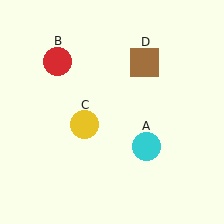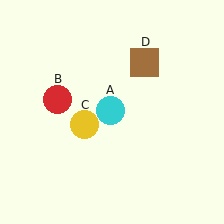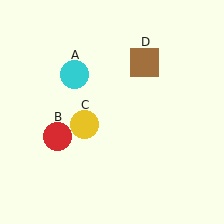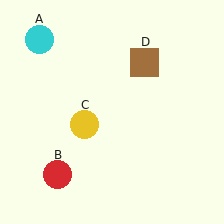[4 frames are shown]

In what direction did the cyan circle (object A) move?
The cyan circle (object A) moved up and to the left.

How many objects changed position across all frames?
2 objects changed position: cyan circle (object A), red circle (object B).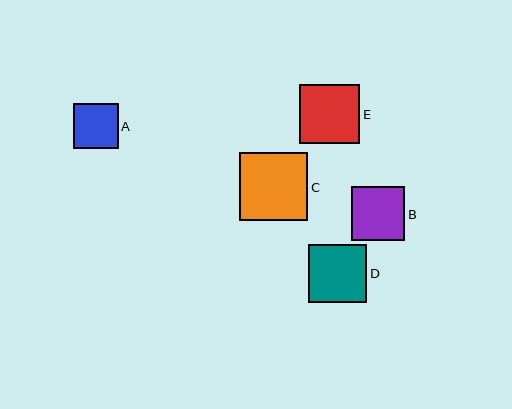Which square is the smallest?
Square A is the smallest with a size of approximately 45 pixels.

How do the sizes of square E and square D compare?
Square E and square D are approximately the same size.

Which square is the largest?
Square C is the largest with a size of approximately 68 pixels.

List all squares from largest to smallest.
From largest to smallest: C, E, D, B, A.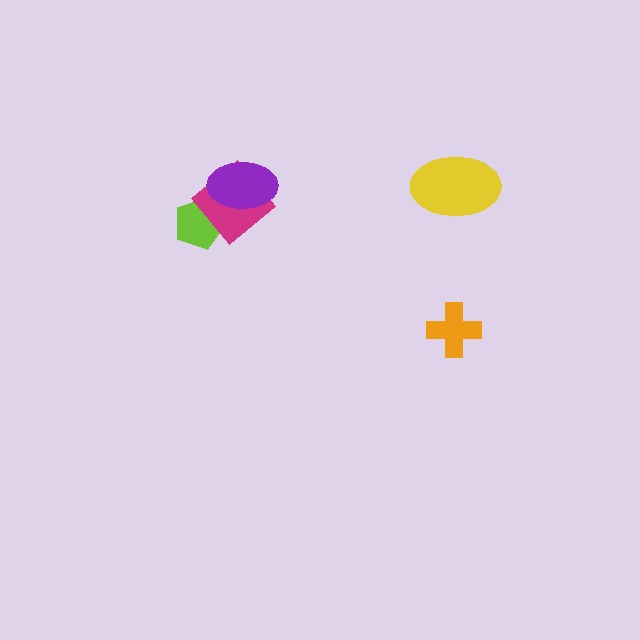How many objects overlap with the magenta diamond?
2 objects overlap with the magenta diamond.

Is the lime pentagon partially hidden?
Yes, it is partially covered by another shape.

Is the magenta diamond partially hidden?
Yes, it is partially covered by another shape.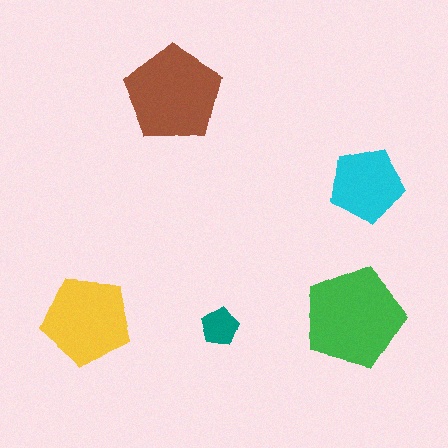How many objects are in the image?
There are 5 objects in the image.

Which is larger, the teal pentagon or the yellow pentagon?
The yellow one.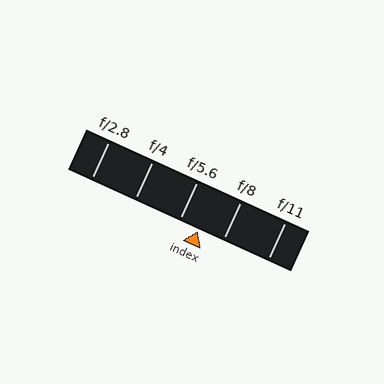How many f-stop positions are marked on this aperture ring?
There are 5 f-stop positions marked.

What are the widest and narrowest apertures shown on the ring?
The widest aperture shown is f/2.8 and the narrowest is f/11.